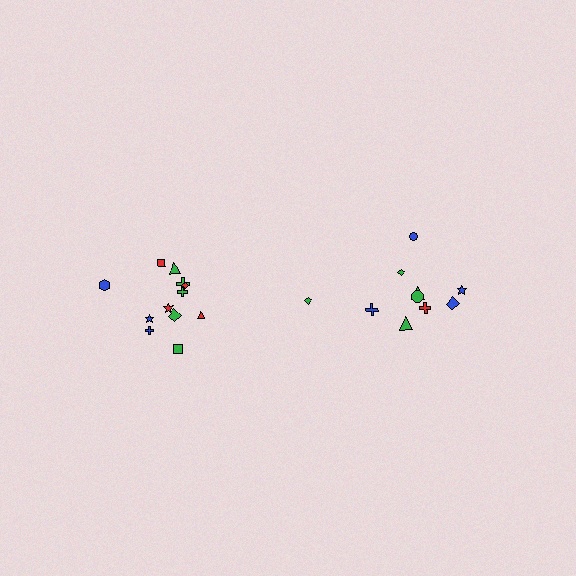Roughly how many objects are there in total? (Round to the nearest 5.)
Roughly 20 objects in total.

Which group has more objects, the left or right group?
The left group.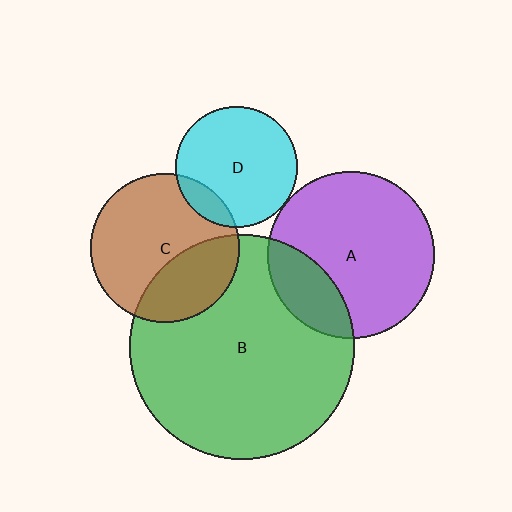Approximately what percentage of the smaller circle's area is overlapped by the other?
Approximately 20%.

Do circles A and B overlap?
Yes.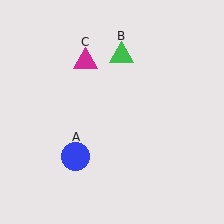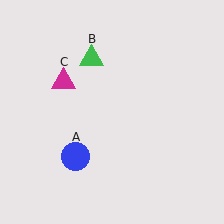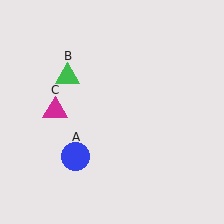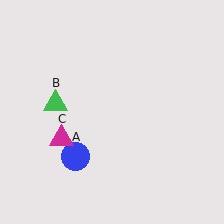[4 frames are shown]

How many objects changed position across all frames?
2 objects changed position: green triangle (object B), magenta triangle (object C).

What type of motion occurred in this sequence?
The green triangle (object B), magenta triangle (object C) rotated counterclockwise around the center of the scene.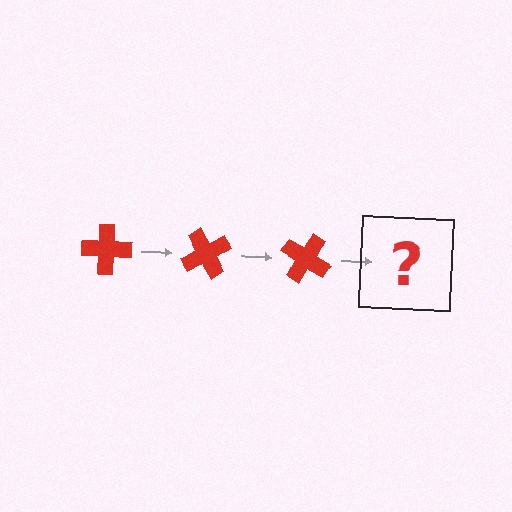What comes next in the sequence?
The next element should be a red cross rotated 180 degrees.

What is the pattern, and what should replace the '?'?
The pattern is that the cross rotates 60 degrees each step. The '?' should be a red cross rotated 180 degrees.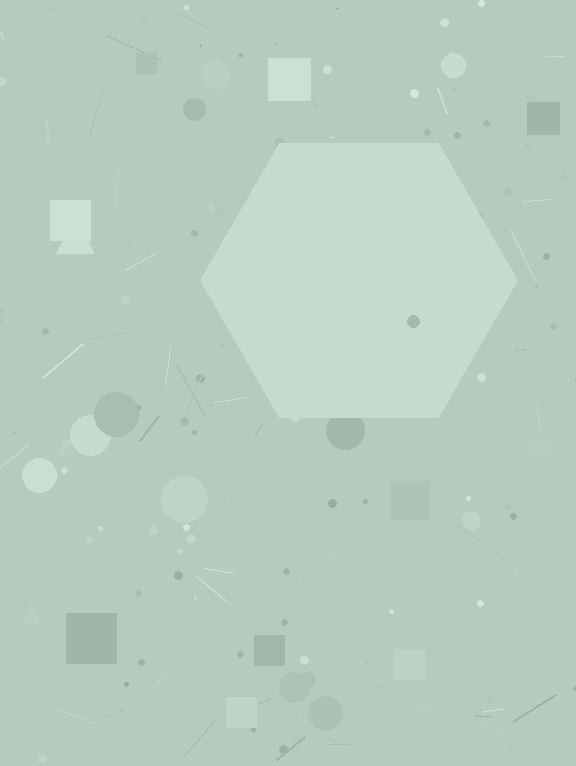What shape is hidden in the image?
A hexagon is hidden in the image.